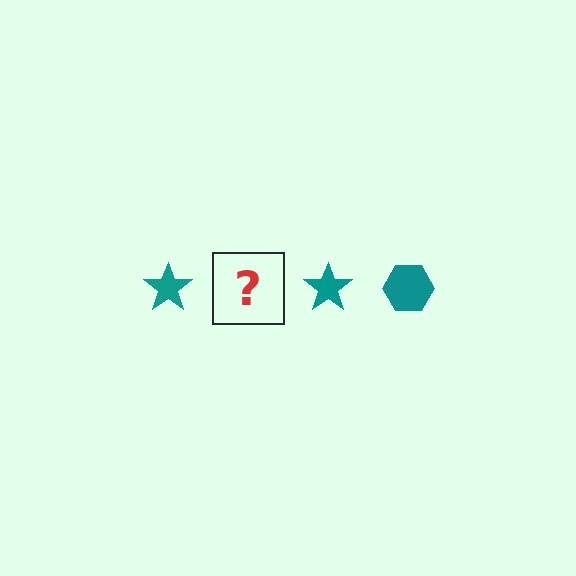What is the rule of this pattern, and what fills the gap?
The rule is that the pattern cycles through star, hexagon shapes in teal. The gap should be filled with a teal hexagon.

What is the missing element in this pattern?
The missing element is a teal hexagon.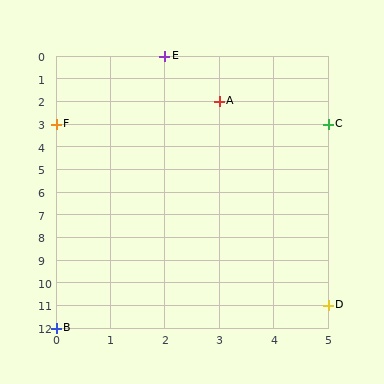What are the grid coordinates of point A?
Point A is at grid coordinates (3, 2).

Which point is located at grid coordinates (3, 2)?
Point A is at (3, 2).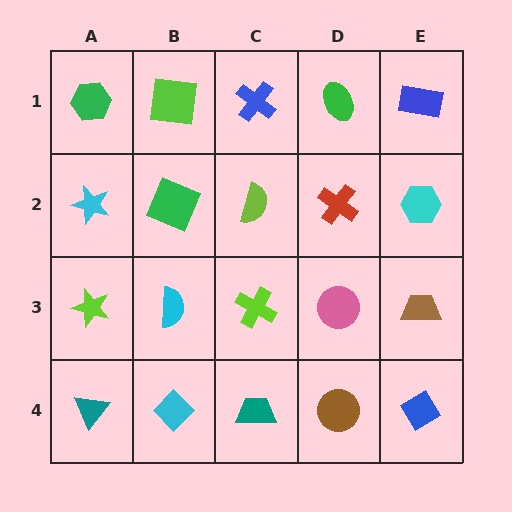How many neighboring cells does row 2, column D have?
4.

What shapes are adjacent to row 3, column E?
A cyan hexagon (row 2, column E), a blue diamond (row 4, column E), a pink circle (row 3, column D).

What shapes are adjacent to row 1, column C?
A lime semicircle (row 2, column C), a lime square (row 1, column B), a green ellipse (row 1, column D).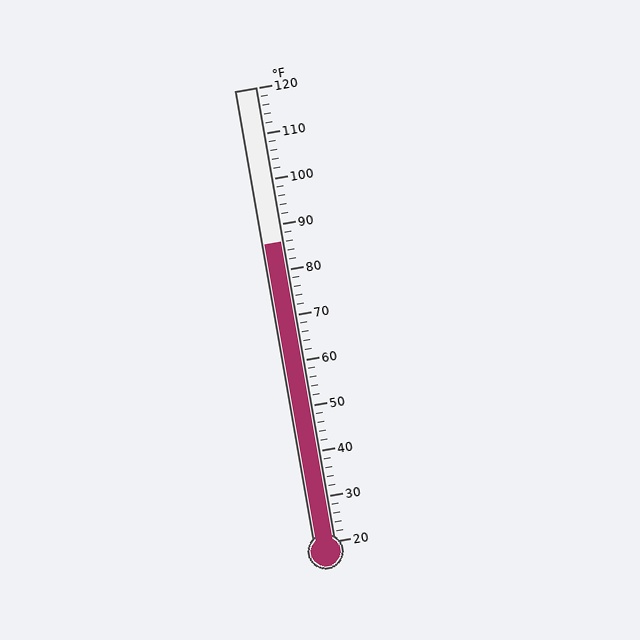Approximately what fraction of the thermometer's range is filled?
The thermometer is filled to approximately 65% of its range.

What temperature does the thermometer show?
The thermometer shows approximately 86°F.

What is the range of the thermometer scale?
The thermometer scale ranges from 20°F to 120°F.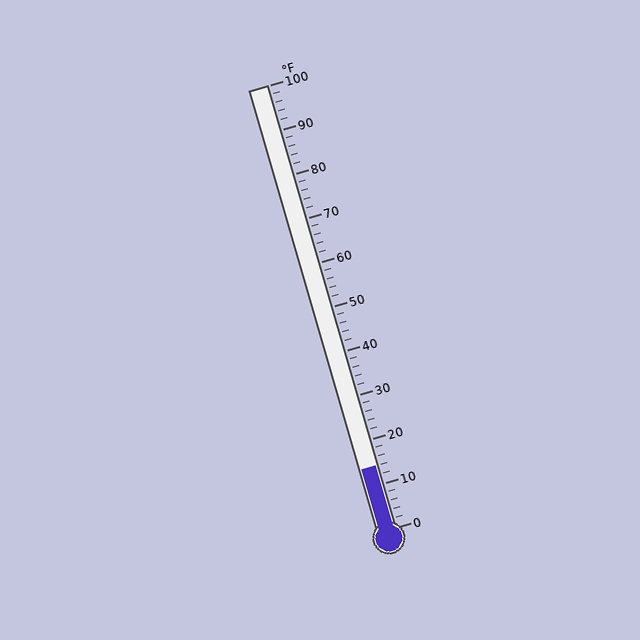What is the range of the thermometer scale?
The thermometer scale ranges from 0°F to 100°F.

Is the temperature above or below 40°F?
The temperature is below 40°F.